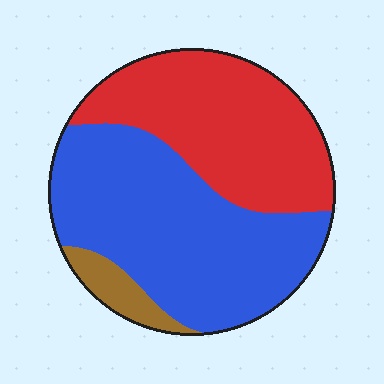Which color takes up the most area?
Blue, at roughly 55%.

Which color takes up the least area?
Brown, at roughly 5%.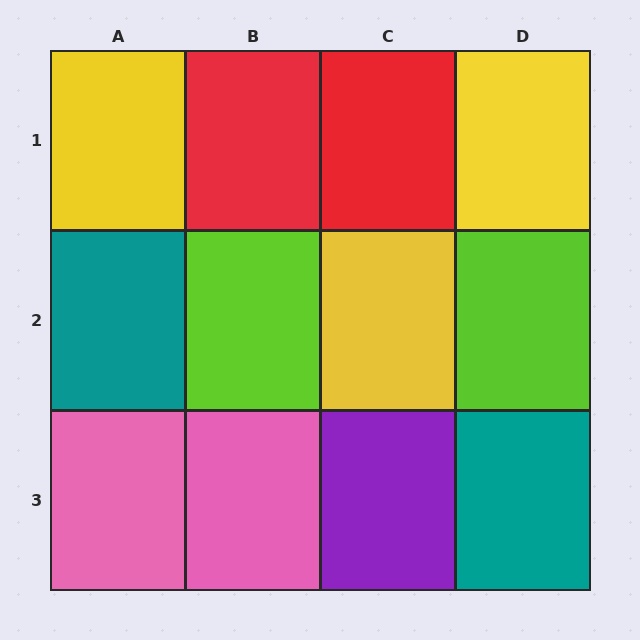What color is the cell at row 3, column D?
Teal.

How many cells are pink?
2 cells are pink.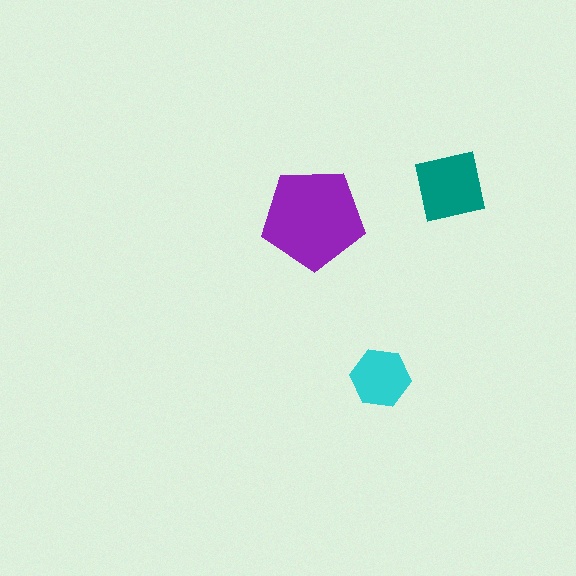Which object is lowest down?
The cyan hexagon is bottommost.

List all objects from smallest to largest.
The cyan hexagon, the teal square, the purple pentagon.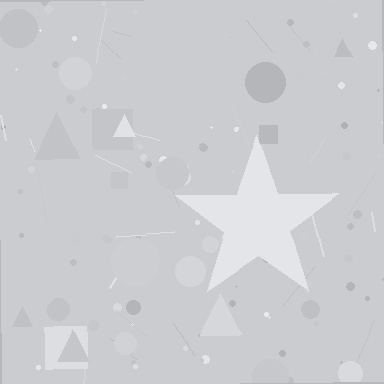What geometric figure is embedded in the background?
A star is embedded in the background.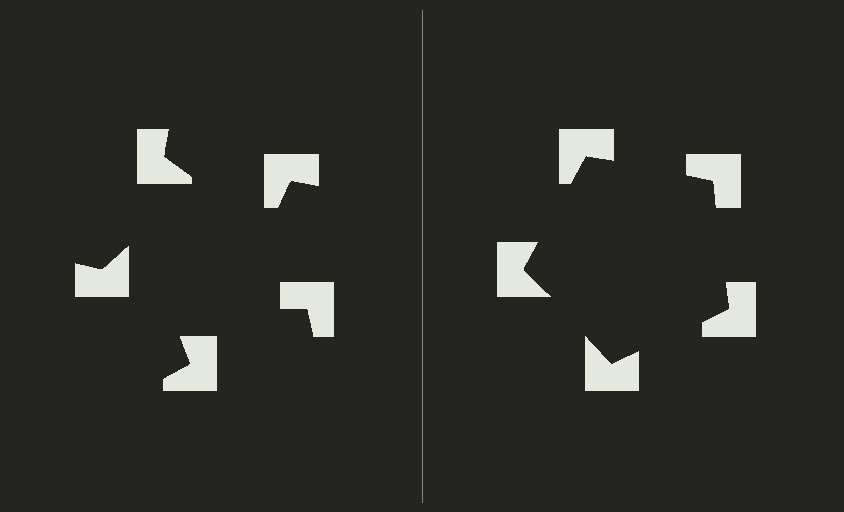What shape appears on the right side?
An illusory pentagon.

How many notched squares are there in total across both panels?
10 — 5 on each side.